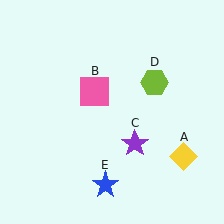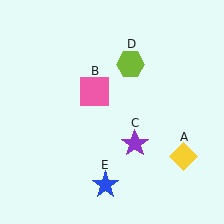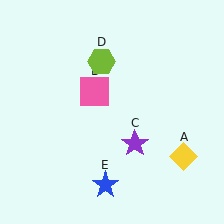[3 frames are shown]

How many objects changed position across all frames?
1 object changed position: lime hexagon (object D).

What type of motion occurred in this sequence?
The lime hexagon (object D) rotated counterclockwise around the center of the scene.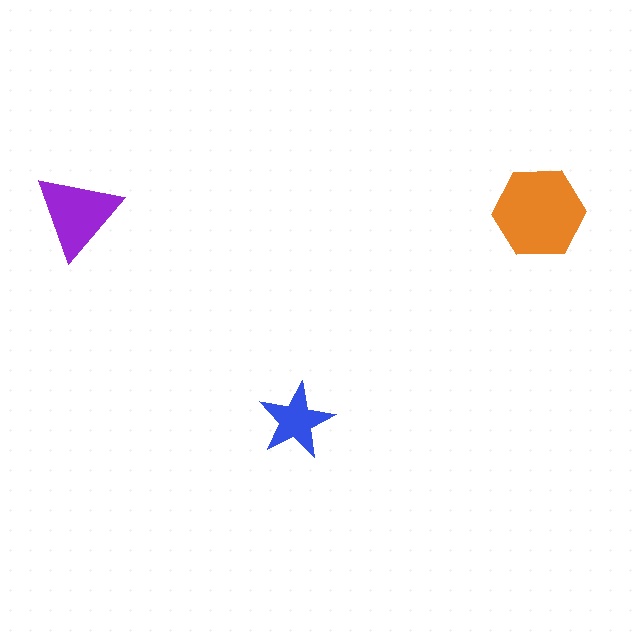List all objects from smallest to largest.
The blue star, the purple triangle, the orange hexagon.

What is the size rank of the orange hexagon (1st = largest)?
1st.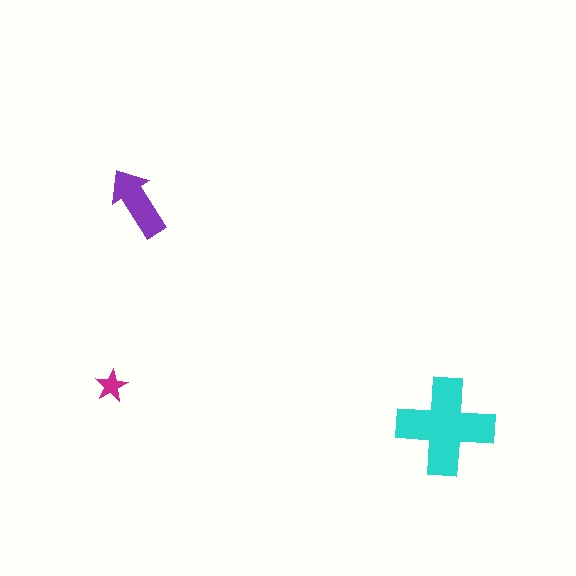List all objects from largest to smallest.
The cyan cross, the purple arrow, the magenta star.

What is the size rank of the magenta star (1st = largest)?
3rd.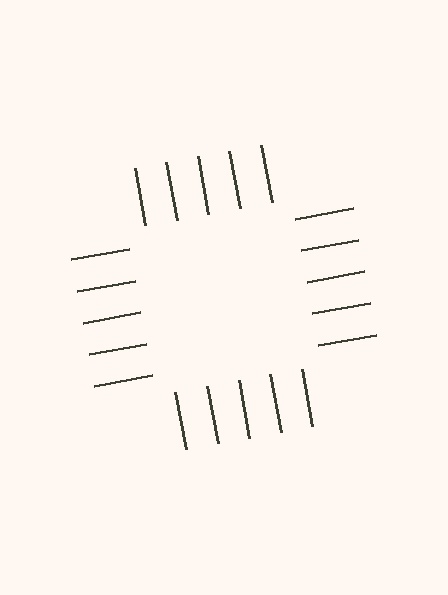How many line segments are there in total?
20 — 5 along each of the 4 edges.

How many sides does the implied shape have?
4 sides — the line-ends trace a square.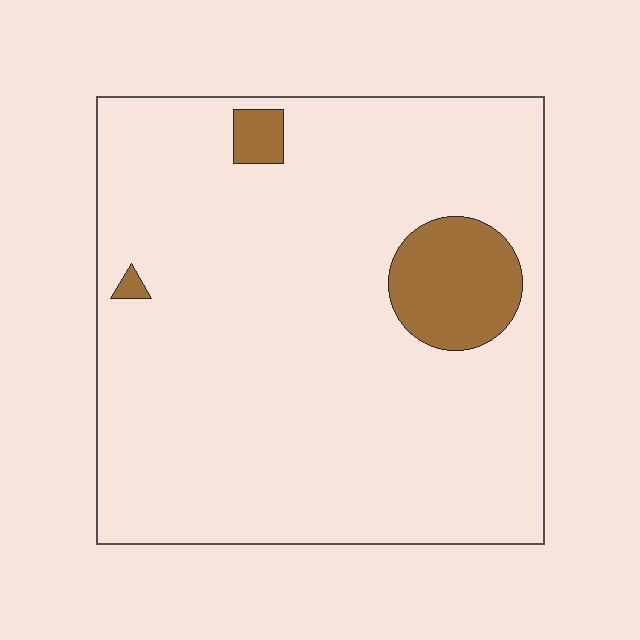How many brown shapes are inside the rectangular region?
3.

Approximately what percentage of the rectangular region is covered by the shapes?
Approximately 10%.